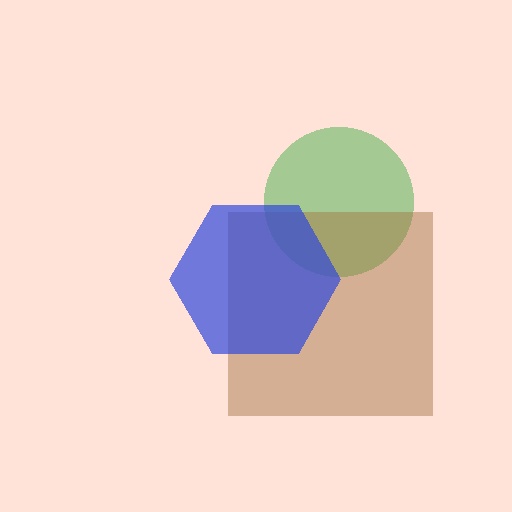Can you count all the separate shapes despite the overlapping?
Yes, there are 3 separate shapes.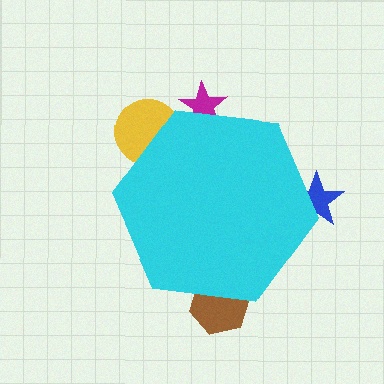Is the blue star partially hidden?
Yes, the blue star is partially hidden behind the cyan hexagon.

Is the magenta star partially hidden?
Yes, the magenta star is partially hidden behind the cyan hexagon.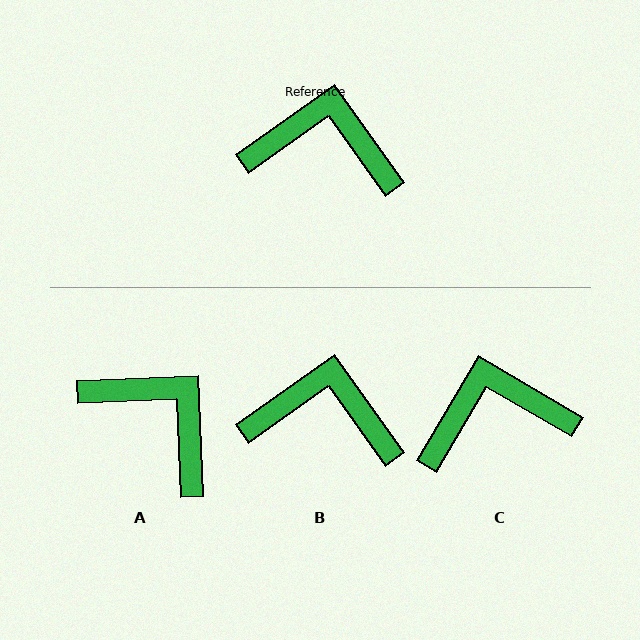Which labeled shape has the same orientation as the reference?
B.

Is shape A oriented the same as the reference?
No, it is off by about 33 degrees.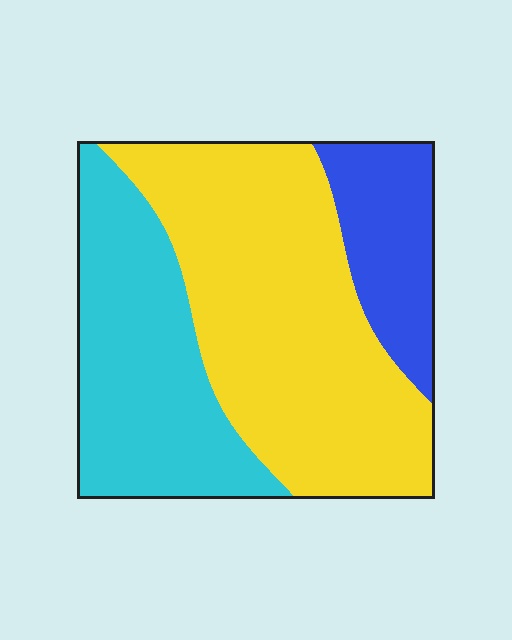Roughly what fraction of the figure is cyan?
Cyan takes up about one third (1/3) of the figure.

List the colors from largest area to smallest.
From largest to smallest: yellow, cyan, blue.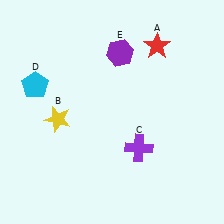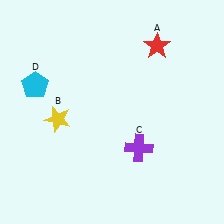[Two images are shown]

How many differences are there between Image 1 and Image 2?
There is 1 difference between the two images.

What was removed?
The purple hexagon (E) was removed in Image 2.